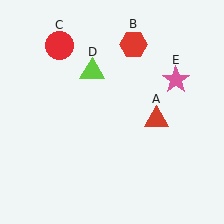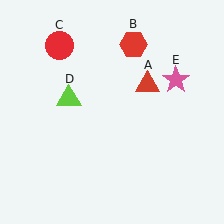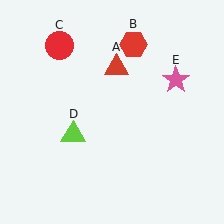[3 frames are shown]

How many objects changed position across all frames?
2 objects changed position: red triangle (object A), lime triangle (object D).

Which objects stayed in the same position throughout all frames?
Red hexagon (object B) and red circle (object C) and pink star (object E) remained stationary.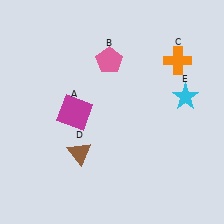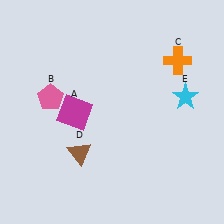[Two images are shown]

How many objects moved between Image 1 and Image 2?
1 object moved between the two images.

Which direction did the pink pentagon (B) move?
The pink pentagon (B) moved left.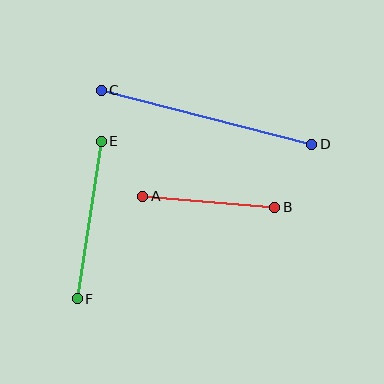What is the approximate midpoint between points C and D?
The midpoint is at approximately (207, 117) pixels.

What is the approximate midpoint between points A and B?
The midpoint is at approximately (209, 202) pixels.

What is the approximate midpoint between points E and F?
The midpoint is at approximately (89, 220) pixels.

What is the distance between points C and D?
The distance is approximately 217 pixels.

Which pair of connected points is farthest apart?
Points C and D are farthest apart.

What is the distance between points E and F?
The distance is approximately 159 pixels.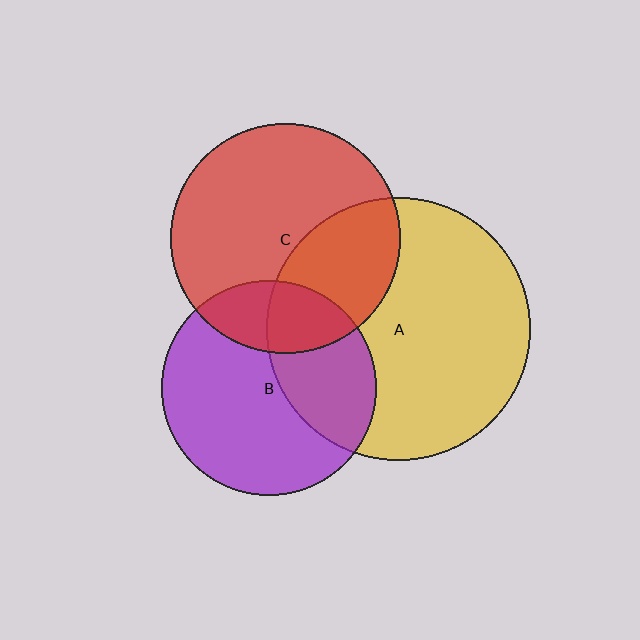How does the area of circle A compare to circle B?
Approximately 1.5 times.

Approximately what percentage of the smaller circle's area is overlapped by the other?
Approximately 25%.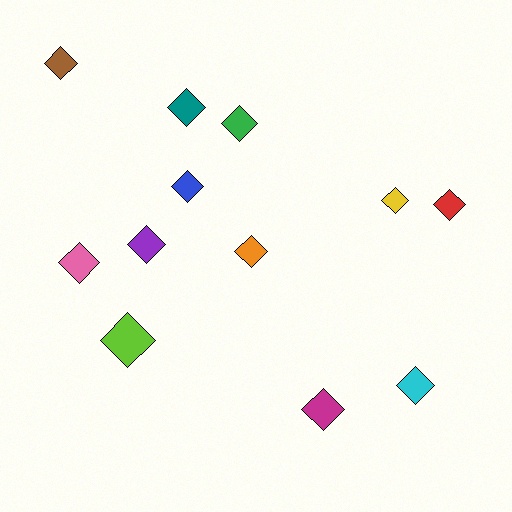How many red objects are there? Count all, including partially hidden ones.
There is 1 red object.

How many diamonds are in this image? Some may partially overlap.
There are 12 diamonds.